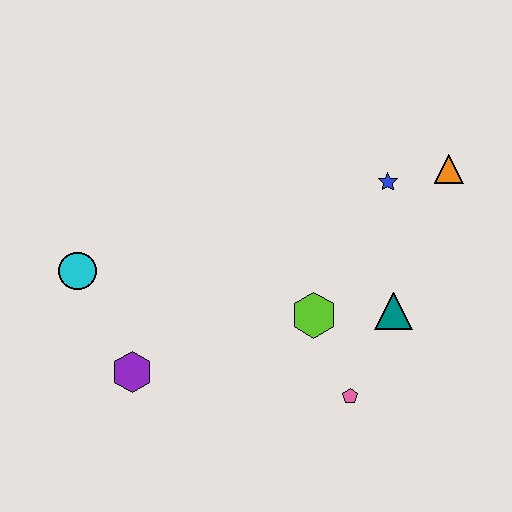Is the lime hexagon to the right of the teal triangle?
No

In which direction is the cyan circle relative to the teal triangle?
The cyan circle is to the left of the teal triangle.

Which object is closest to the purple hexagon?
The cyan circle is closest to the purple hexagon.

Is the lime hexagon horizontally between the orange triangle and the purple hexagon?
Yes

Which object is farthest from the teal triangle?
The cyan circle is farthest from the teal triangle.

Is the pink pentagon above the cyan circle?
No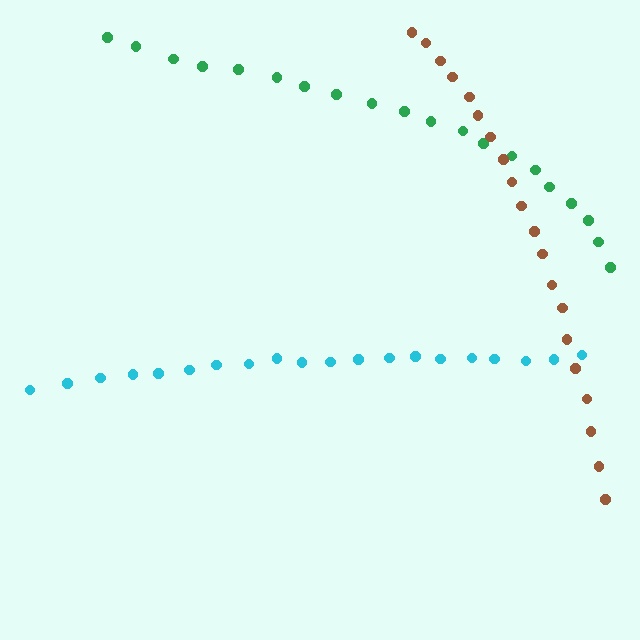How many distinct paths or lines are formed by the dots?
There are 3 distinct paths.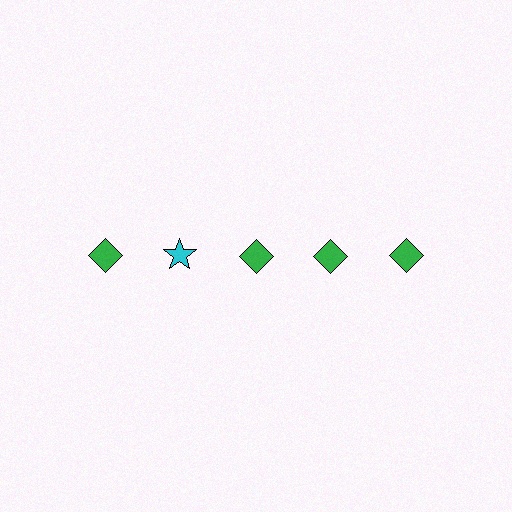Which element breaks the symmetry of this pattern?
The cyan star in the top row, second from left column breaks the symmetry. All other shapes are green diamonds.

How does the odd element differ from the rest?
It differs in both color (cyan instead of green) and shape (star instead of diamond).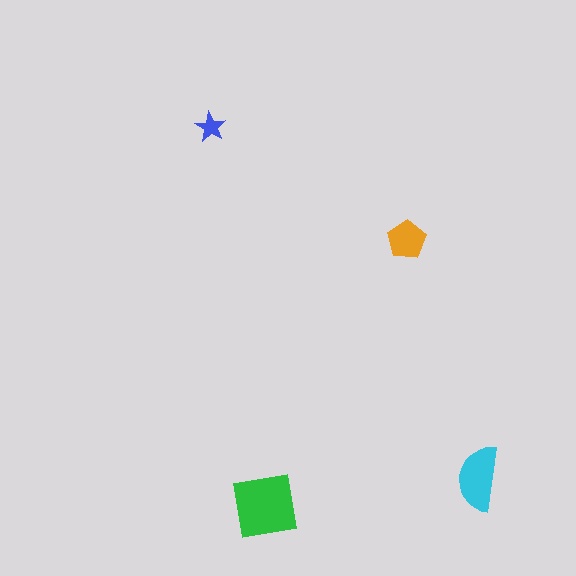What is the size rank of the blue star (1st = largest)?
4th.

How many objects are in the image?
There are 4 objects in the image.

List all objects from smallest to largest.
The blue star, the orange pentagon, the cyan semicircle, the green square.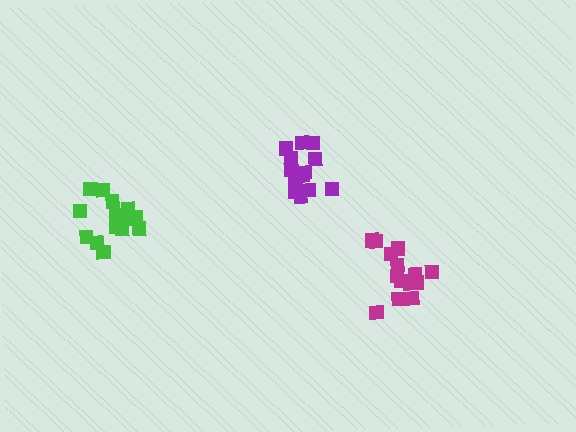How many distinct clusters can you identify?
There are 3 distinct clusters.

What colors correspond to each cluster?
The clusters are colored: green, magenta, purple.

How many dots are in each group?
Group 1: 14 dots, Group 2: 14 dots, Group 3: 13 dots (41 total).